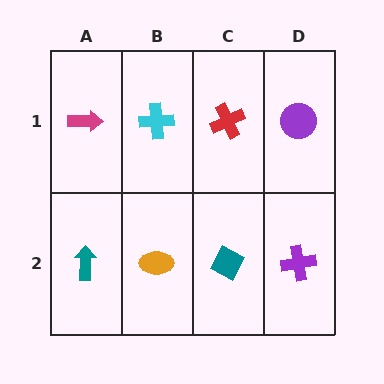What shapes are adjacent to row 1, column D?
A purple cross (row 2, column D), a red cross (row 1, column C).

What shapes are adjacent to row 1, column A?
A teal arrow (row 2, column A), a cyan cross (row 1, column B).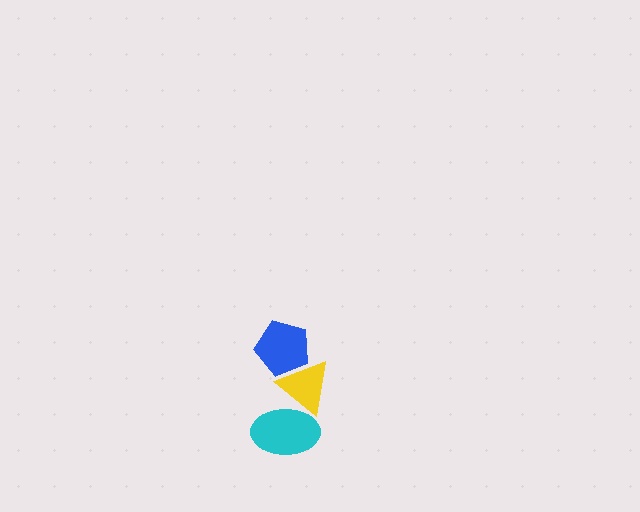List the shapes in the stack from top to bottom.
From top to bottom: the blue pentagon, the yellow triangle, the cyan ellipse.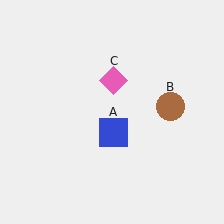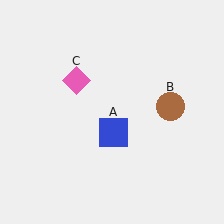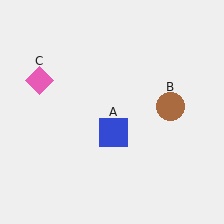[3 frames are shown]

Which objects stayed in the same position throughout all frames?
Blue square (object A) and brown circle (object B) remained stationary.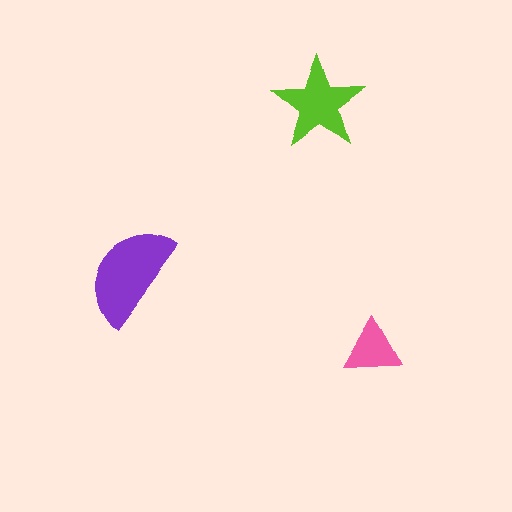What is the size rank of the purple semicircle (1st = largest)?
1st.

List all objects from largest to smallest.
The purple semicircle, the lime star, the pink triangle.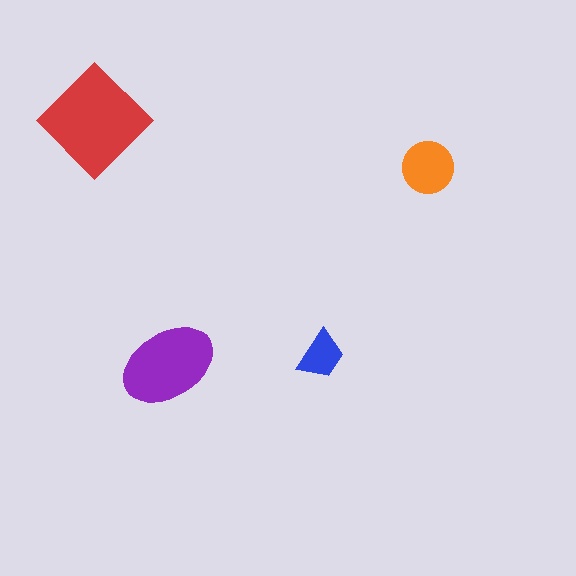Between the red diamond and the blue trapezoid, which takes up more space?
The red diamond.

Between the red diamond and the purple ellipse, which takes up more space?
The red diamond.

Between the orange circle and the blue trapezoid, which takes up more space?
The orange circle.